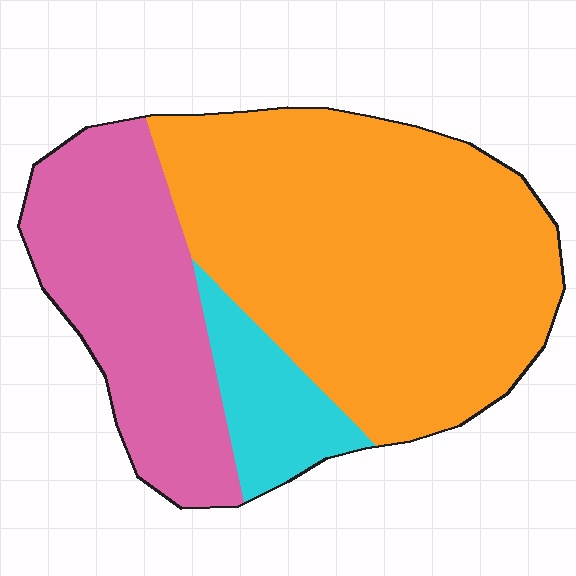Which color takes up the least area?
Cyan, at roughly 10%.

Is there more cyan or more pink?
Pink.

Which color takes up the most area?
Orange, at roughly 60%.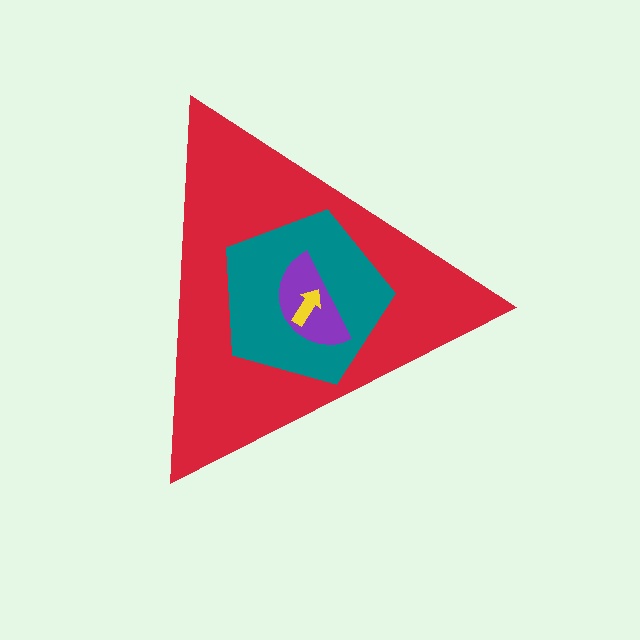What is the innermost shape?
The yellow arrow.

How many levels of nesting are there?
4.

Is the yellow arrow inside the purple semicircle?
Yes.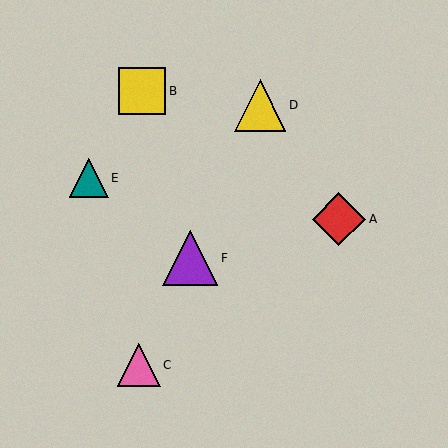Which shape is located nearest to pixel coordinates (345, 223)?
The red diamond (labeled A) at (339, 219) is nearest to that location.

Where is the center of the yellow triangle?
The center of the yellow triangle is at (260, 105).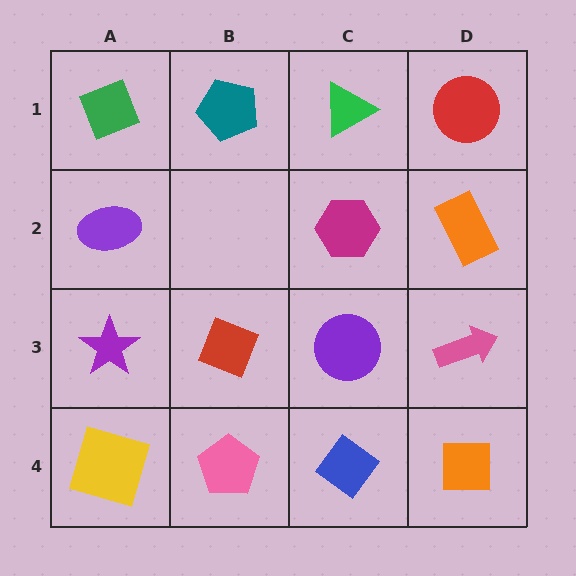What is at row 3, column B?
A red diamond.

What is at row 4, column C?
A blue diamond.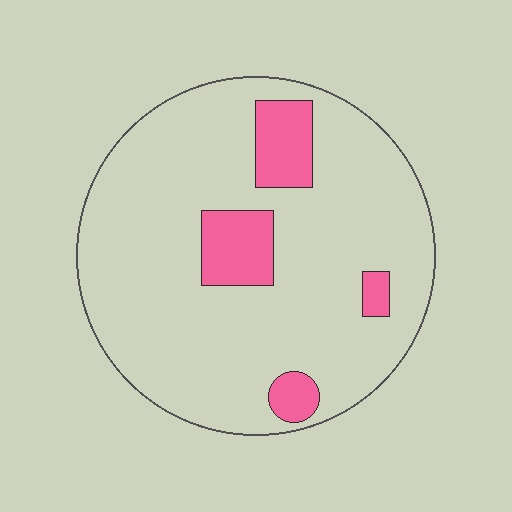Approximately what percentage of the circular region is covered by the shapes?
Approximately 15%.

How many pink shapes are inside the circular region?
4.